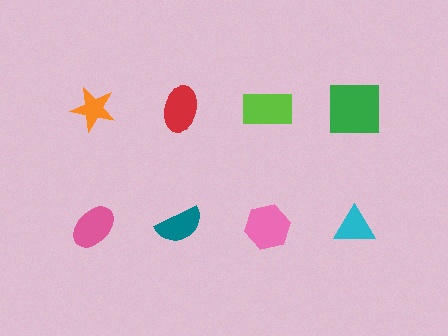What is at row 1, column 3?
A lime rectangle.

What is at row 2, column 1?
A pink ellipse.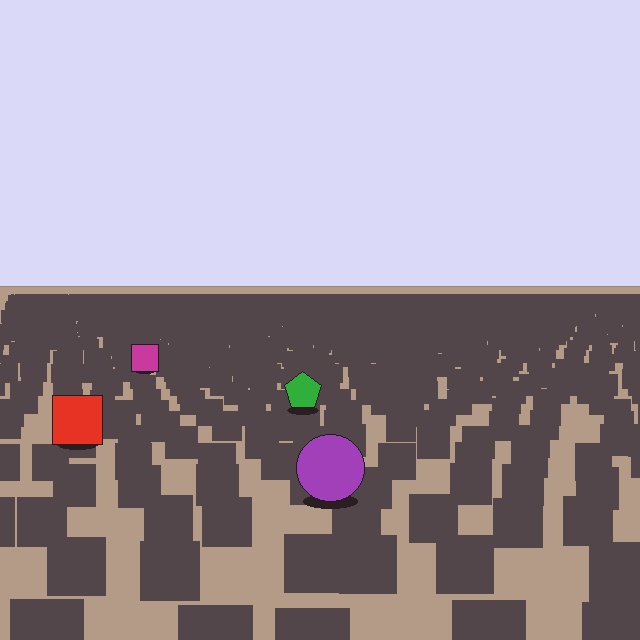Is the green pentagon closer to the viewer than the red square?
No. The red square is closer — you can tell from the texture gradient: the ground texture is coarser near it.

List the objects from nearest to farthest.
From nearest to farthest: the purple circle, the red square, the green pentagon, the magenta square.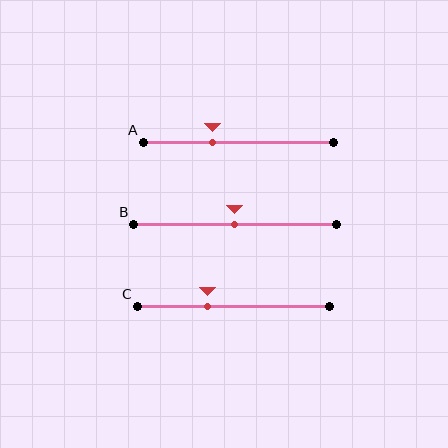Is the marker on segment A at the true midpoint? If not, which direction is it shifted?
No, the marker on segment A is shifted to the left by about 13% of the segment length.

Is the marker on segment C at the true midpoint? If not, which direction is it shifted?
No, the marker on segment C is shifted to the left by about 14% of the segment length.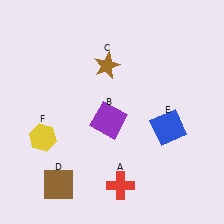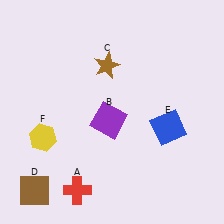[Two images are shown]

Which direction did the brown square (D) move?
The brown square (D) moved left.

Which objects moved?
The objects that moved are: the red cross (A), the brown square (D).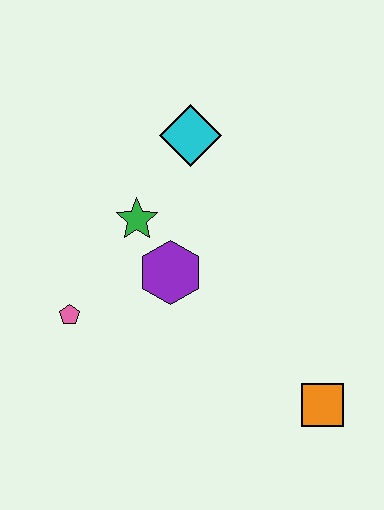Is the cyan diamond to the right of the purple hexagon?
Yes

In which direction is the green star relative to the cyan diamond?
The green star is below the cyan diamond.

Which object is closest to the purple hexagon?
The green star is closest to the purple hexagon.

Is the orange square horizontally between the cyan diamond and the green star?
No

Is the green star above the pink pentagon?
Yes